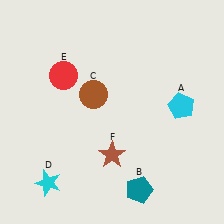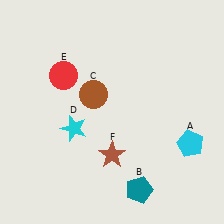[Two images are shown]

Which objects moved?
The objects that moved are: the cyan pentagon (A), the cyan star (D).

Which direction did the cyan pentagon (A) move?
The cyan pentagon (A) moved down.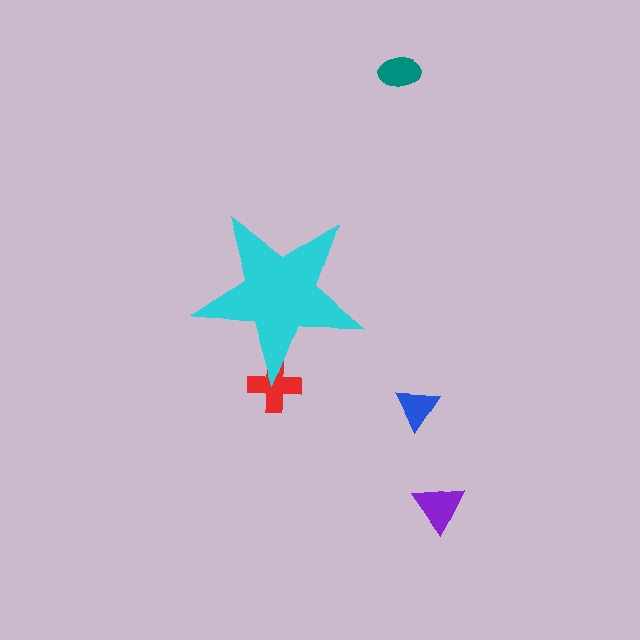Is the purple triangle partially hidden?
No, the purple triangle is fully visible.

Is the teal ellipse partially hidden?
No, the teal ellipse is fully visible.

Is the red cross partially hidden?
Yes, the red cross is partially hidden behind the cyan star.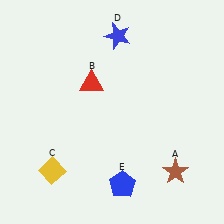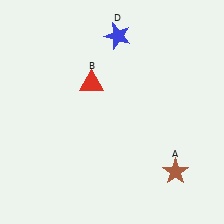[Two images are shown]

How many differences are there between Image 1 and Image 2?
There are 2 differences between the two images.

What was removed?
The yellow diamond (C), the blue pentagon (E) were removed in Image 2.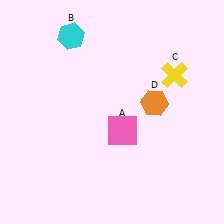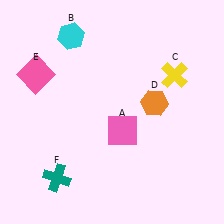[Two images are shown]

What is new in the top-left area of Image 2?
A pink square (E) was added in the top-left area of Image 2.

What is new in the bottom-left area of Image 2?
A teal cross (F) was added in the bottom-left area of Image 2.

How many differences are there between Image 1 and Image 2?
There are 2 differences between the two images.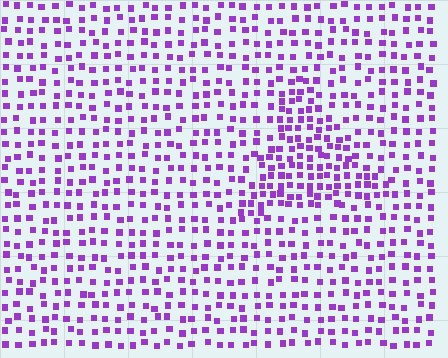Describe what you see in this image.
The image contains small purple elements arranged at two different densities. A triangle-shaped region is visible where the elements are more densely packed than the surrounding area.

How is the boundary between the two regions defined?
The boundary is defined by a change in element density (approximately 1.7x ratio). All elements are the same color, size, and shape.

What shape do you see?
I see a triangle.